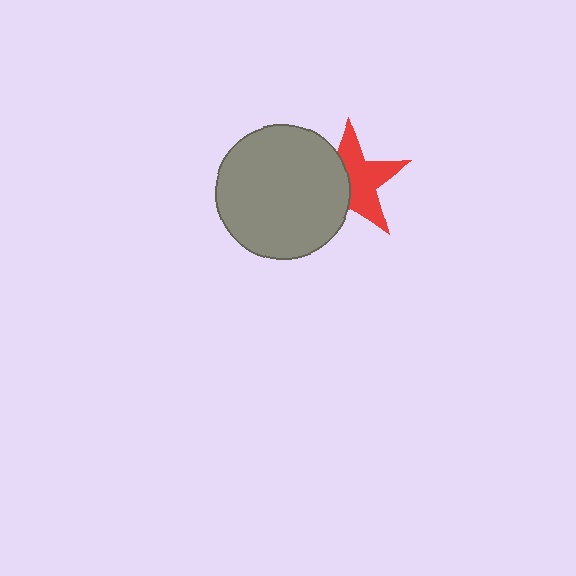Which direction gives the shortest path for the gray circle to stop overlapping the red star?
Moving left gives the shortest separation.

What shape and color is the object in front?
The object in front is a gray circle.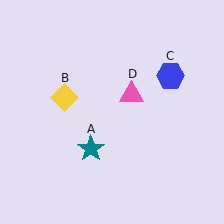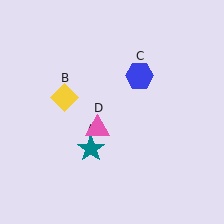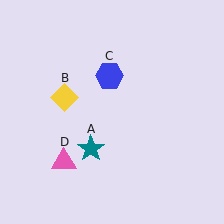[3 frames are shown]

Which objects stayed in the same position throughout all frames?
Teal star (object A) and yellow diamond (object B) remained stationary.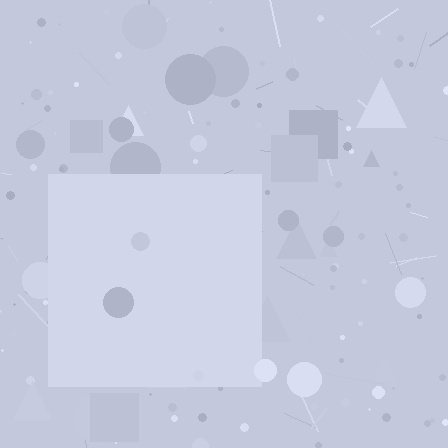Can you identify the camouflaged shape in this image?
The camouflaged shape is a square.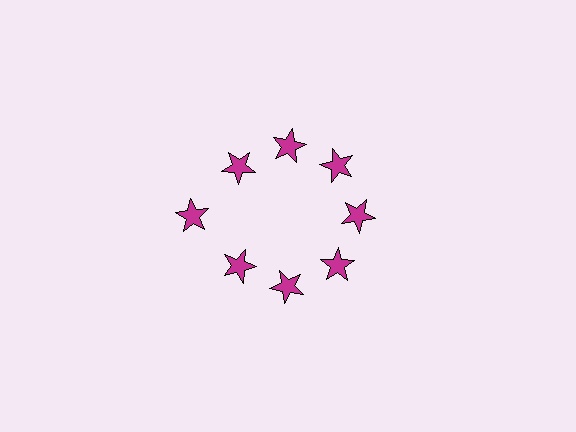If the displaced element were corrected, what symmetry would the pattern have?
It would have 8-fold rotational symmetry — the pattern would map onto itself every 45 degrees.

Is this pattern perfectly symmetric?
No. The 8 magenta stars are arranged in a ring, but one element near the 9 o'clock position is pushed outward from the center, breaking the 8-fold rotational symmetry.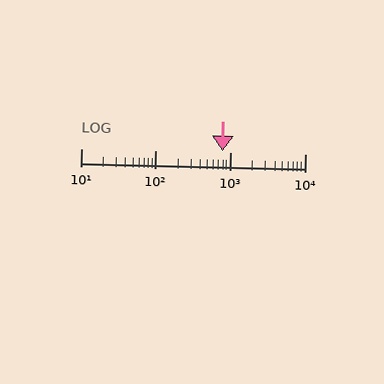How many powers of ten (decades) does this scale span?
The scale spans 3 decades, from 10 to 10000.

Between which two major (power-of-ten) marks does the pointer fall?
The pointer is between 100 and 1000.